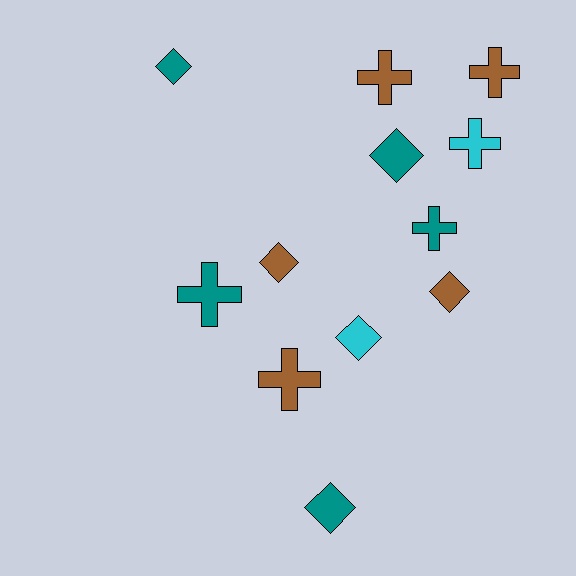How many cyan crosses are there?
There is 1 cyan cross.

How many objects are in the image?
There are 12 objects.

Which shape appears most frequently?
Cross, with 6 objects.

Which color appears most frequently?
Teal, with 5 objects.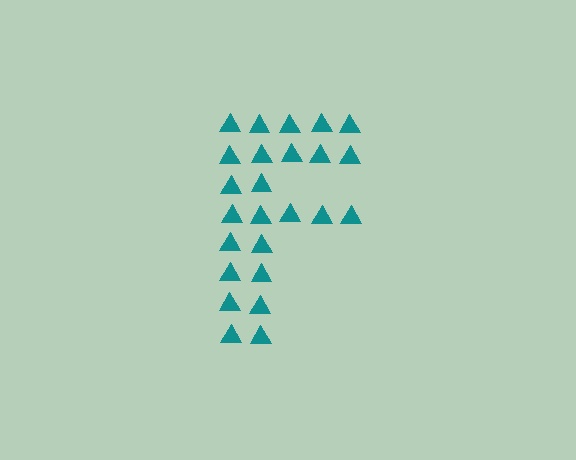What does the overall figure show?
The overall figure shows the letter F.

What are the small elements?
The small elements are triangles.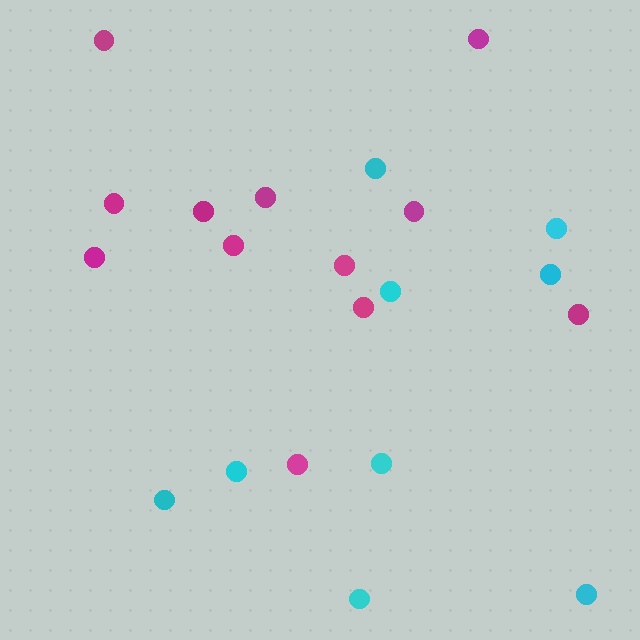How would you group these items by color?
There are 2 groups: one group of cyan circles (9) and one group of magenta circles (12).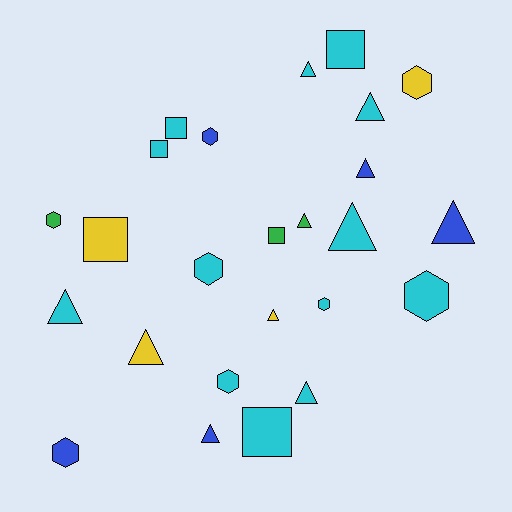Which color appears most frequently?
Cyan, with 13 objects.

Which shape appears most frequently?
Triangle, with 11 objects.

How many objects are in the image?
There are 25 objects.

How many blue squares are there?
There are no blue squares.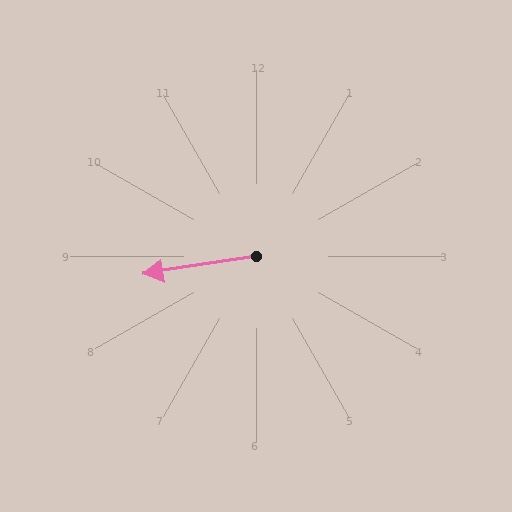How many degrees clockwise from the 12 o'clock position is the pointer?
Approximately 261 degrees.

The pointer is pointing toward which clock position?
Roughly 9 o'clock.